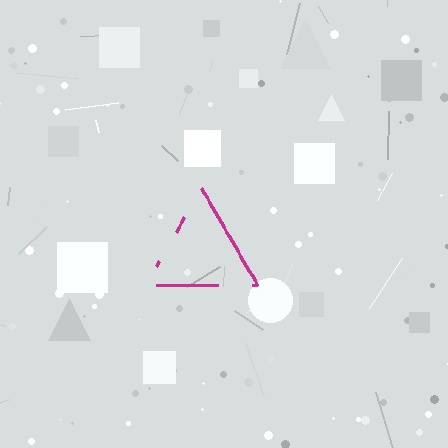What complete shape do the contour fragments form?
The contour fragments form a triangle.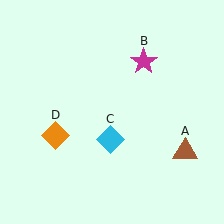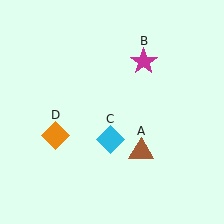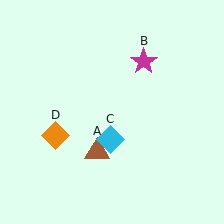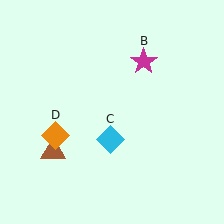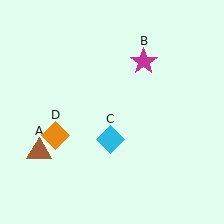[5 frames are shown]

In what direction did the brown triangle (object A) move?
The brown triangle (object A) moved left.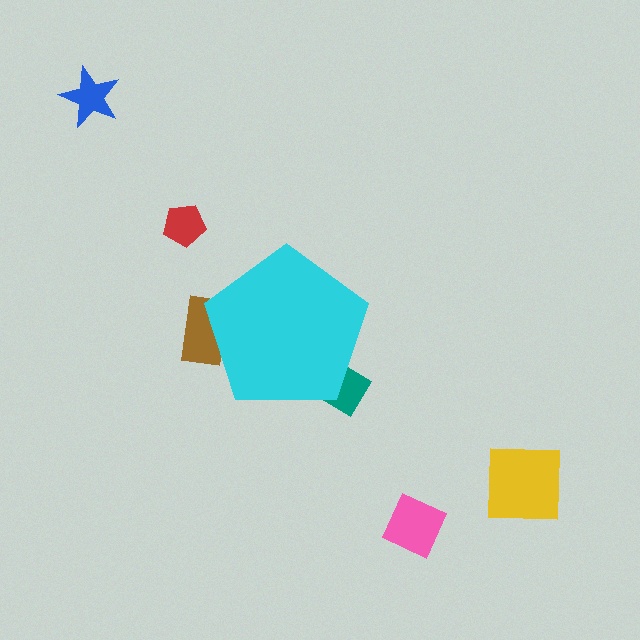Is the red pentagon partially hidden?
No, the red pentagon is fully visible.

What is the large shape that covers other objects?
A cyan pentagon.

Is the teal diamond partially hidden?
Yes, the teal diamond is partially hidden behind the cyan pentagon.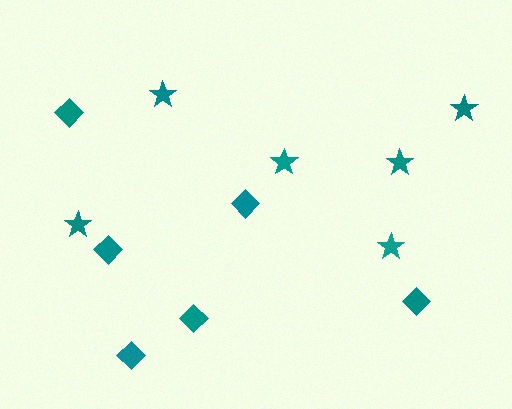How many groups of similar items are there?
There are 2 groups: one group of stars (6) and one group of diamonds (6).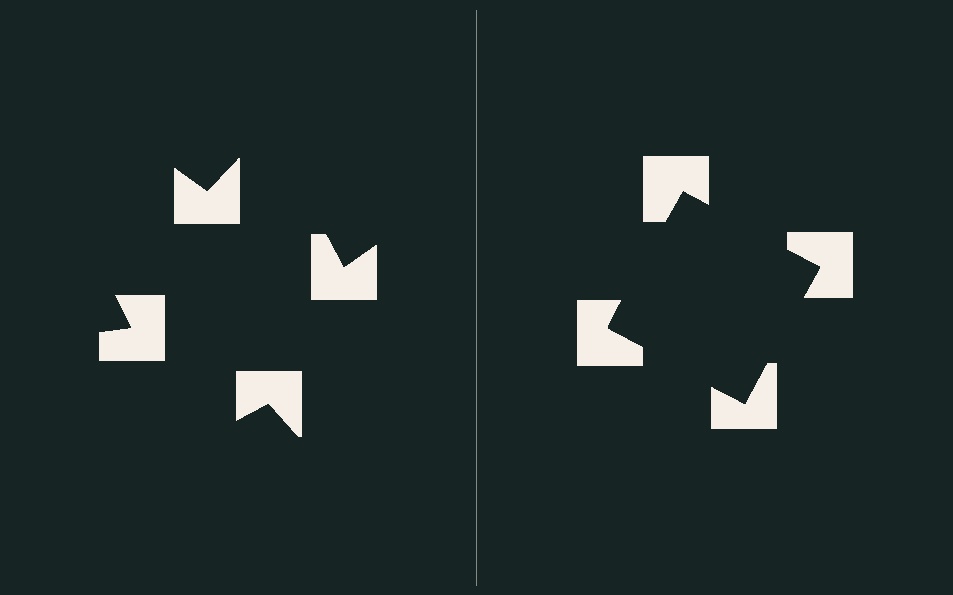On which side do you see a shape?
An illusory square appears on the right side. On the left side the wedge cuts are rotated, so no coherent shape forms.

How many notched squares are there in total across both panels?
8 — 4 on each side.